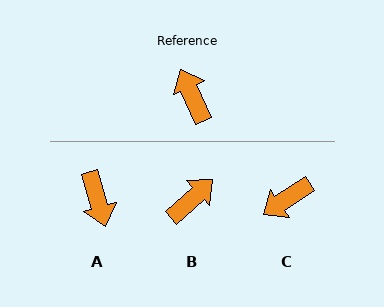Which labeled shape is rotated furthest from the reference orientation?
A, about 172 degrees away.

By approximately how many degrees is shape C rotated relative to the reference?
Approximately 100 degrees counter-clockwise.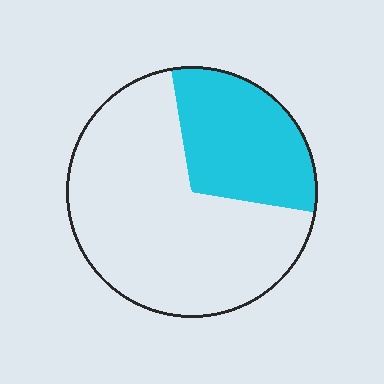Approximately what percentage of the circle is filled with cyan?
Approximately 30%.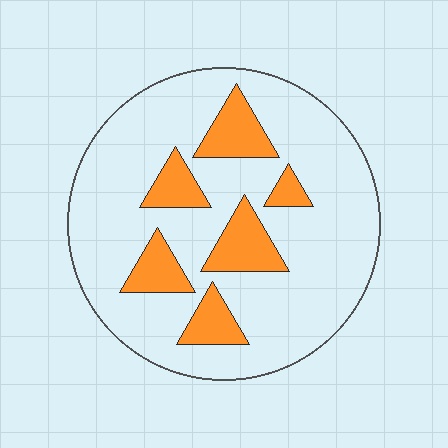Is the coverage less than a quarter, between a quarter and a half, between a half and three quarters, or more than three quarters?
Less than a quarter.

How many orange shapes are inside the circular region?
6.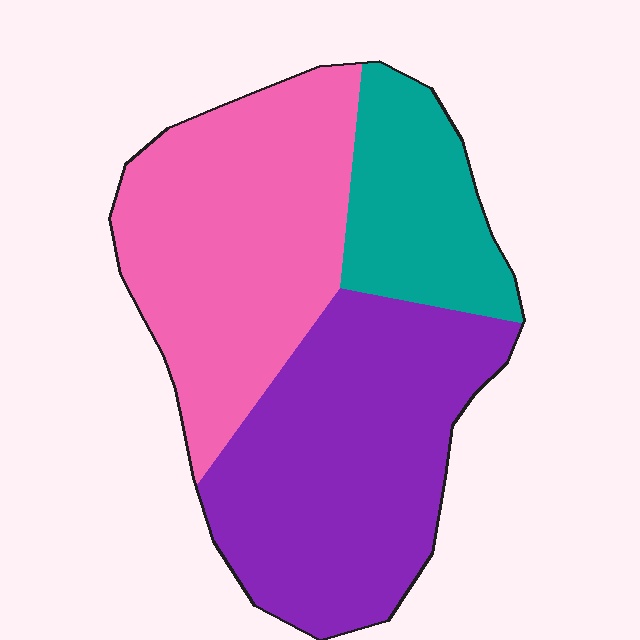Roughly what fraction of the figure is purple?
Purple covers roughly 40% of the figure.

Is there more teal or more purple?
Purple.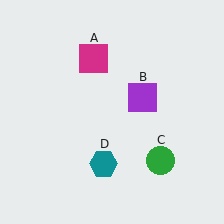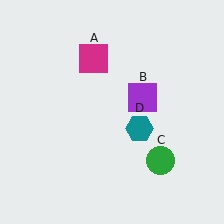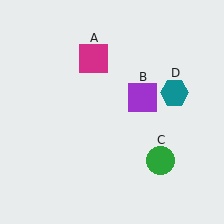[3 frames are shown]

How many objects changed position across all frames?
1 object changed position: teal hexagon (object D).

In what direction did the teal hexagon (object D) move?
The teal hexagon (object D) moved up and to the right.